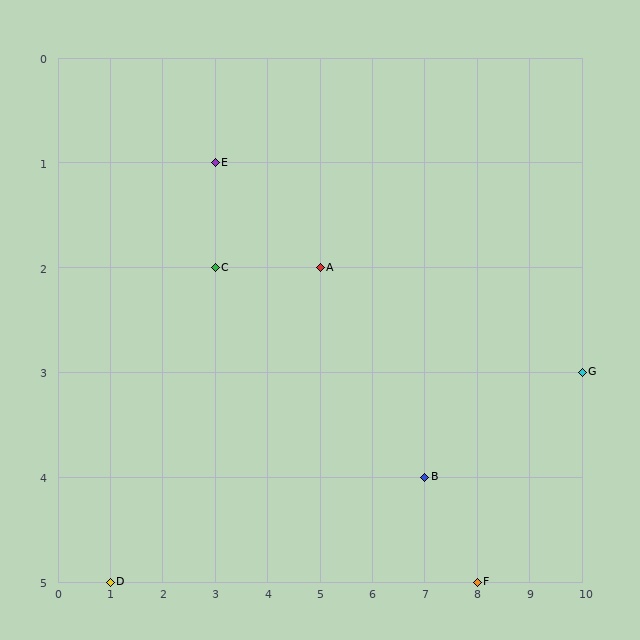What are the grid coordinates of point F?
Point F is at grid coordinates (8, 5).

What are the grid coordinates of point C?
Point C is at grid coordinates (3, 2).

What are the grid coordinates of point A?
Point A is at grid coordinates (5, 2).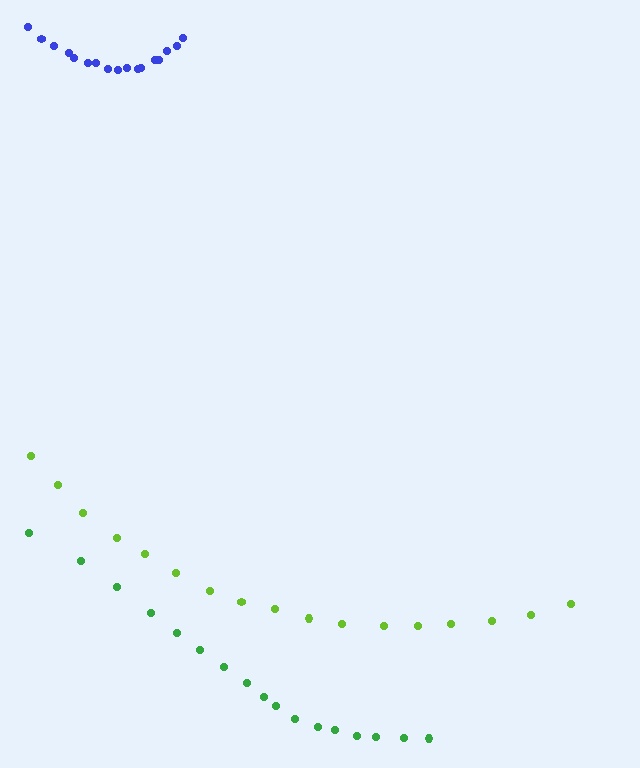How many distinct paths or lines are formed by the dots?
There are 3 distinct paths.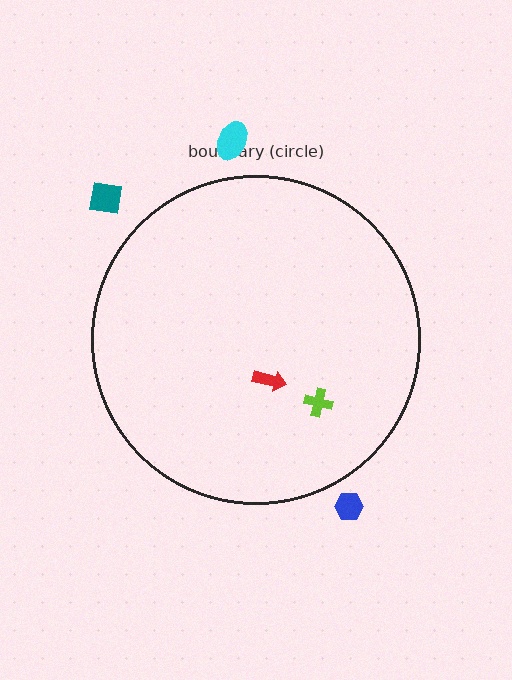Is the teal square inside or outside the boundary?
Outside.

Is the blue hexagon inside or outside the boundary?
Outside.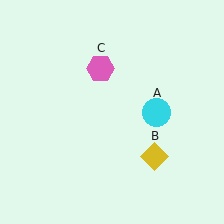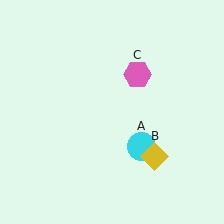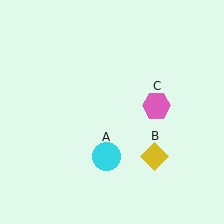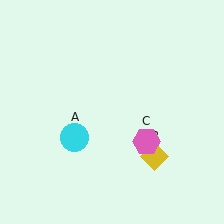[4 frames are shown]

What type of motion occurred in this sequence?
The cyan circle (object A), pink hexagon (object C) rotated clockwise around the center of the scene.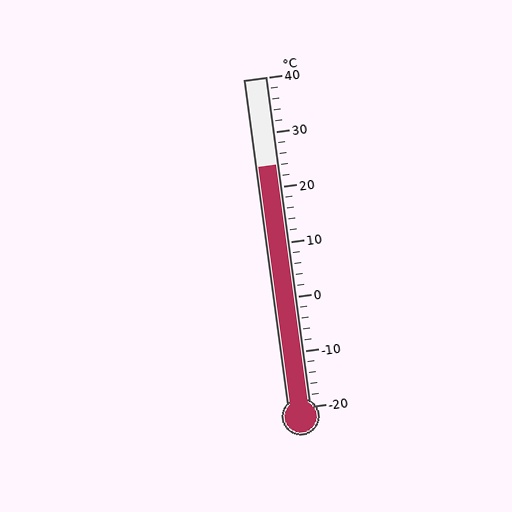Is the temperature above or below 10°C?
The temperature is above 10°C.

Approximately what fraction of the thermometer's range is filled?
The thermometer is filled to approximately 75% of its range.